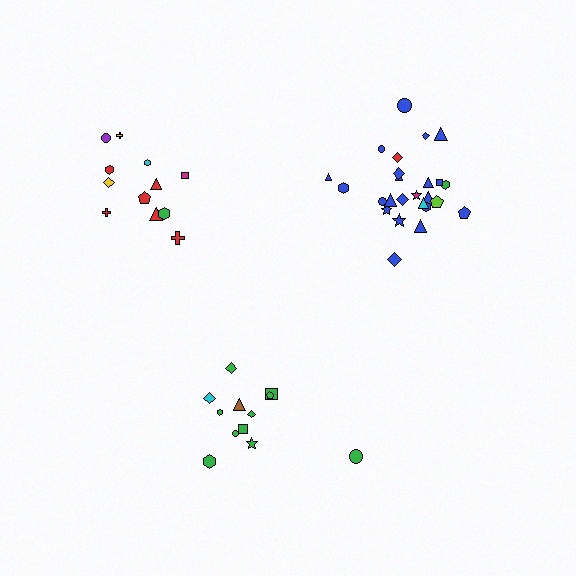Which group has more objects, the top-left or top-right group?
The top-right group.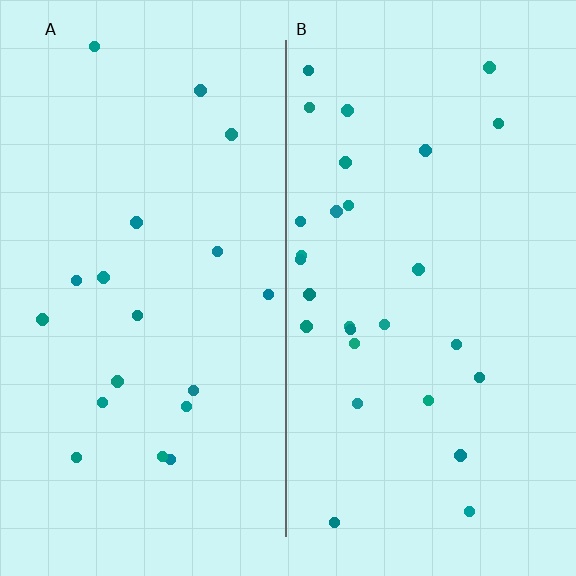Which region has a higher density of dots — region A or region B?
B (the right).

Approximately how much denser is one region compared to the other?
Approximately 1.5× — region B over region A.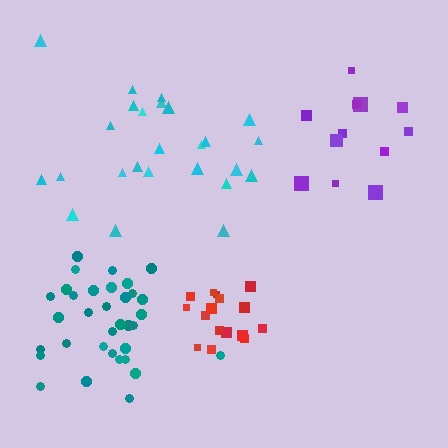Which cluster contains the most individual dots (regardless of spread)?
Teal (35).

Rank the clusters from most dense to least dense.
red, teal, cyan, purple.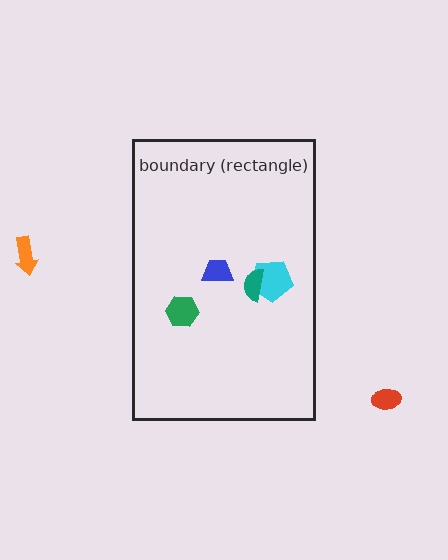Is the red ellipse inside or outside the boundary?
Outside.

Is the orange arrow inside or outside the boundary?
Outside.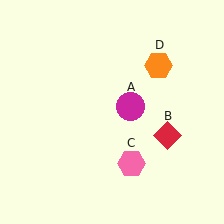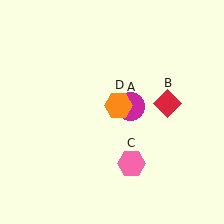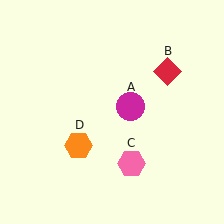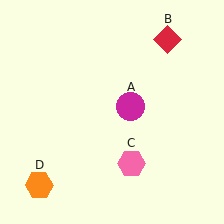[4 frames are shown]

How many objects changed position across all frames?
2 objects changed position: red diamond (object B), orange hexagon (object D).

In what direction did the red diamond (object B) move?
The red diamond (object B) moved up.